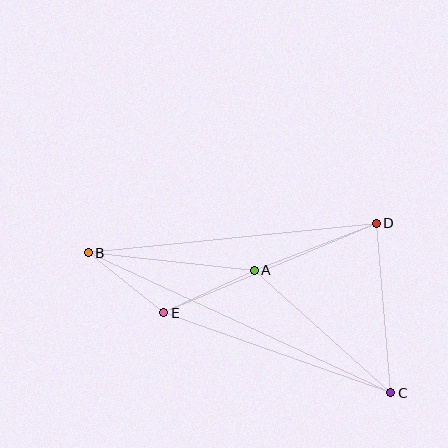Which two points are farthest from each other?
Points B and C are farthest from each other.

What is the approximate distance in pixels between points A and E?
The distance between A and E is approximately 100 pixels.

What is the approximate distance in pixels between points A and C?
The distance between A and C is approximately 183 pixels.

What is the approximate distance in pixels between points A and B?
The distance between A and B is approximately 167 pixels.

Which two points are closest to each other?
Points B and E are closest to each other.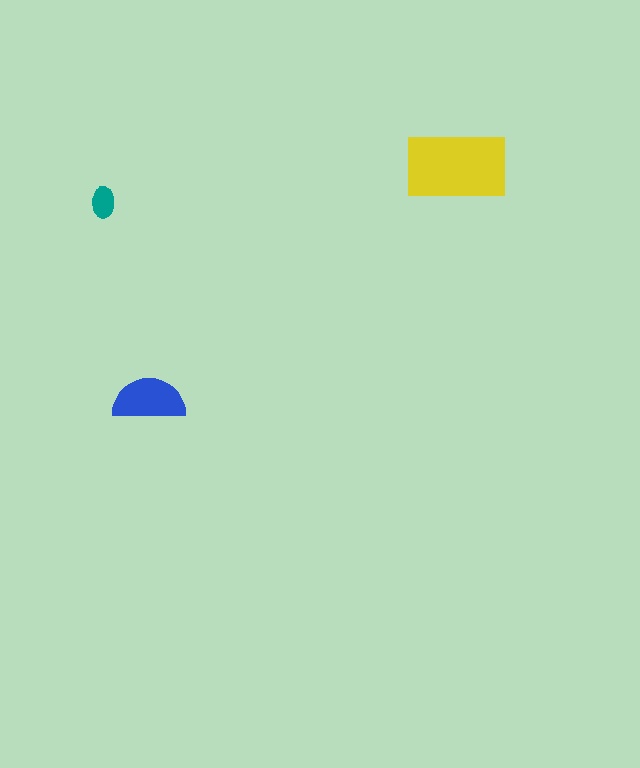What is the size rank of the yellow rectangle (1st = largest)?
1st.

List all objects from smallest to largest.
The teal ellipse, the blue semicircle, the yellow rectangle.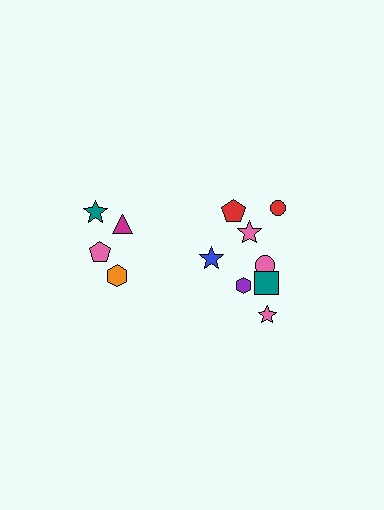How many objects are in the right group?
There are 8 objects.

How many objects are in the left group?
There are 4 objects.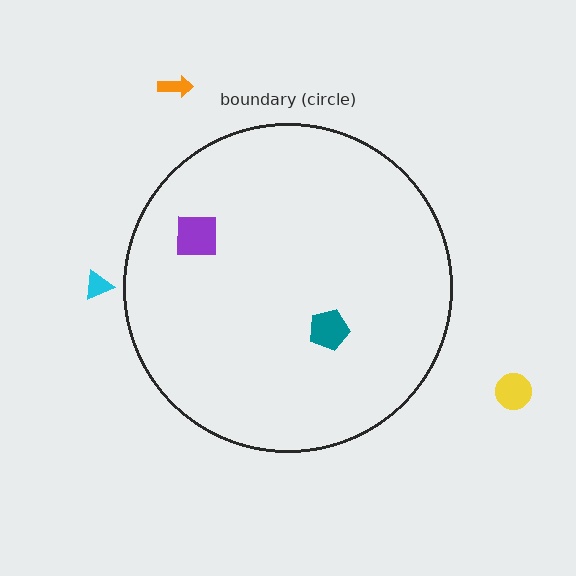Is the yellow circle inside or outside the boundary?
Outside.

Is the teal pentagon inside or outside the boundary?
Inside.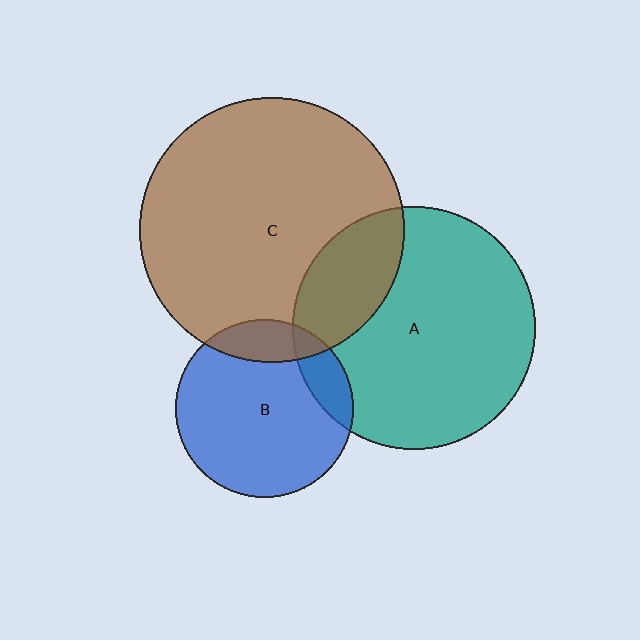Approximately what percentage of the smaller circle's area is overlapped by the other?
Approximately 15%.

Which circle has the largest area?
Circle C (brown).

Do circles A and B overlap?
Yes.